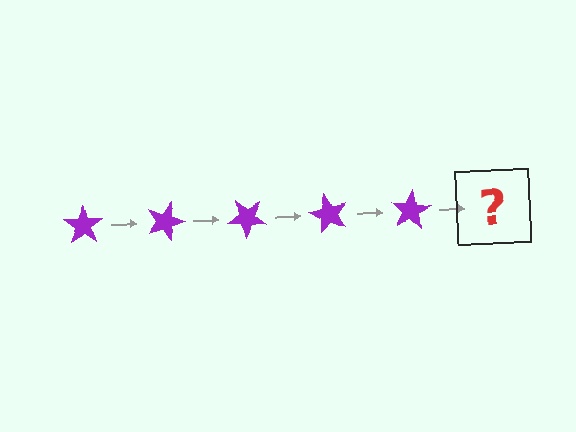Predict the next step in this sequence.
The next step is a purple star rotated 100 degrees.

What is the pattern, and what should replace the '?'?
The pattern is that the star rotates 20 degrees each step. The '?' should be a purple star rotated 100 degrees.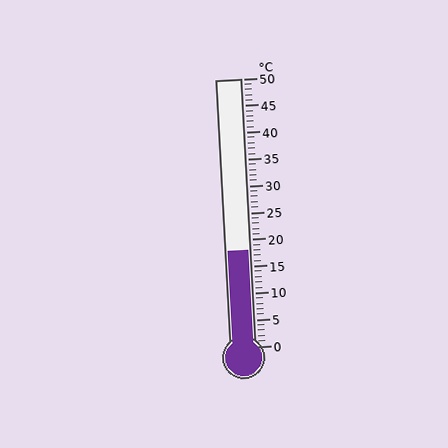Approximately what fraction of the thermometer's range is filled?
The thermometer is filled to approximately 35% of its range.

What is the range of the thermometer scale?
The thermometer scale ranges from 0°C to 50°C.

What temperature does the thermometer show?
The thermometer shows approximately 18°C.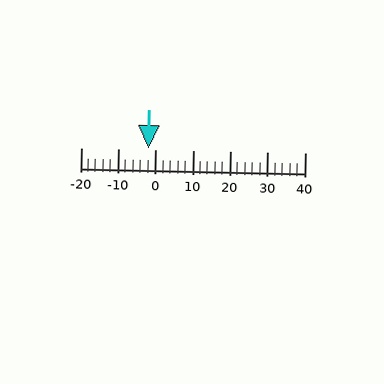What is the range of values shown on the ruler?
The ruler shows values from -20 to 40.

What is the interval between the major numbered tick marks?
The major tick marks are spaced 10 units apart.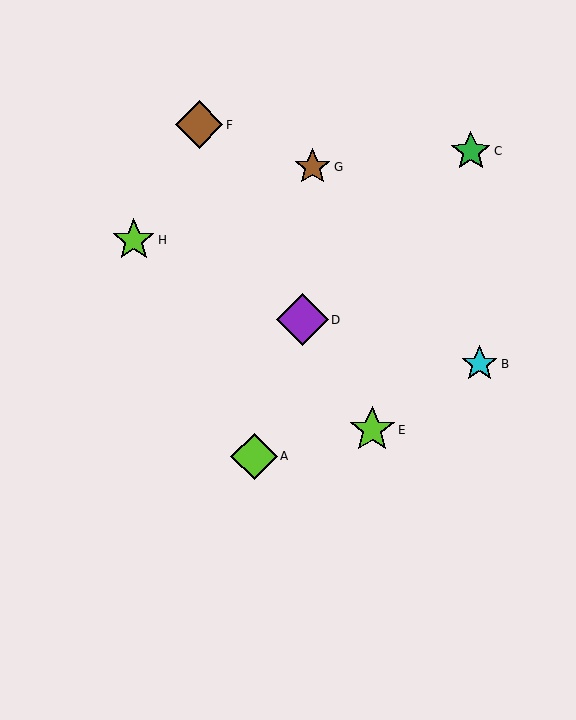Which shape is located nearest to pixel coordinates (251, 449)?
The lime diamond (labeled A) at (254, 456) is nearest to that location.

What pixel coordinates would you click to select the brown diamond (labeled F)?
Click at (199, 125) to select the brown diamond F.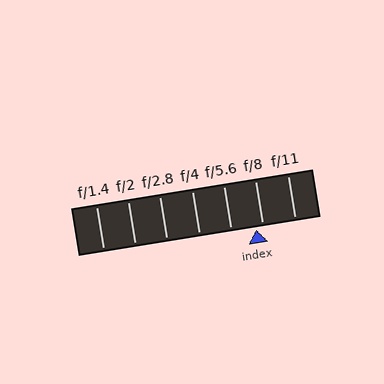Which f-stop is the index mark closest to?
The index mark is closest to f/8.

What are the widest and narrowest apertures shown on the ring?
The widest aperture shown is f/1.4 and the narrowest is f/11.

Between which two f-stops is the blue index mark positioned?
The index mark is between f/5.6 and f/8.